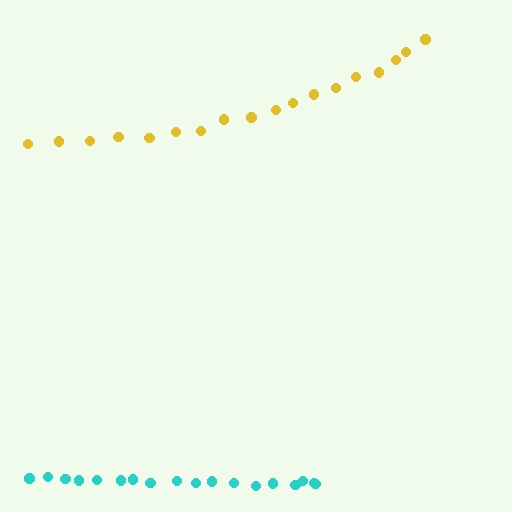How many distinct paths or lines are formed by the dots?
There are 2 distinct paths.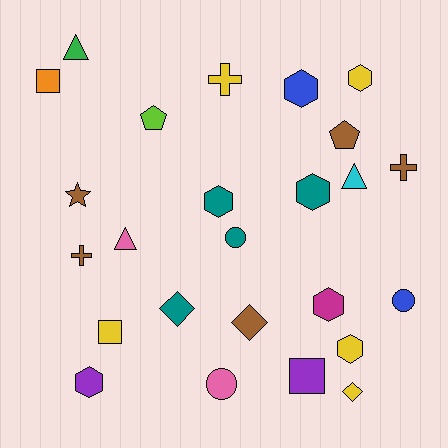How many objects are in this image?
There are 25 objects.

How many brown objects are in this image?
There are 5 brown objects.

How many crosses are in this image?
There are 3 crosses.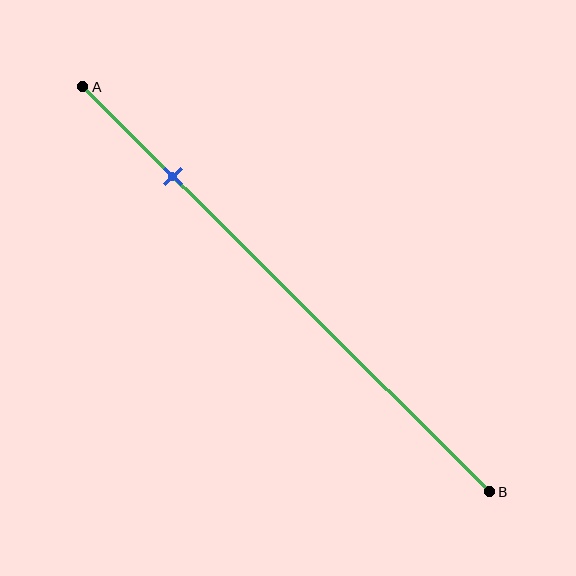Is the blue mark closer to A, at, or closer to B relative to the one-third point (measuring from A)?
The blue mark is closer to point A than the one-third point of segment AB.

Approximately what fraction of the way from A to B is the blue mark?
The blue mark is approximately 20% of the way from A to B.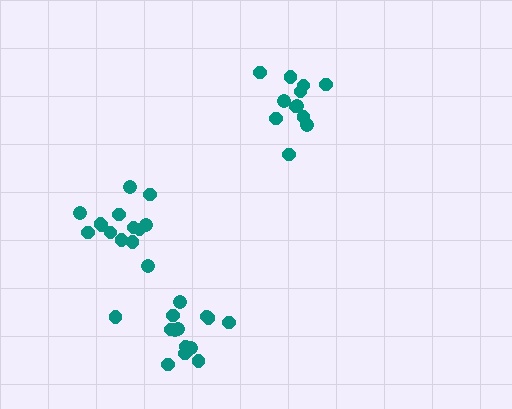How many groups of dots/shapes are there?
There are 3 groups.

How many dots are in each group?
Group 1: 12 dots, Group 2: 14 dots, Group 3: 14 dots (40 total).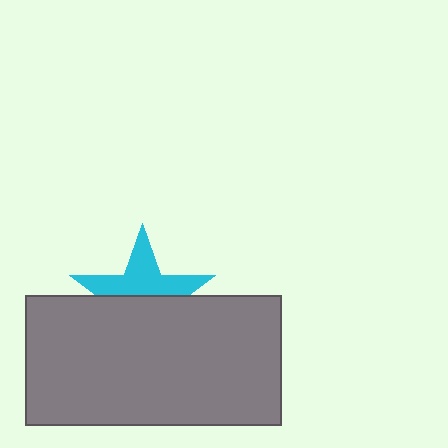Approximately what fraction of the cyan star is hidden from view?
Roughly 51% of the cyan star is hidden behind the gray rectangle.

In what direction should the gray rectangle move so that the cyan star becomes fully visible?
The gray rectangle should move down. That is the shortest direction to clear the overlap and leave the cyan star fully visible.